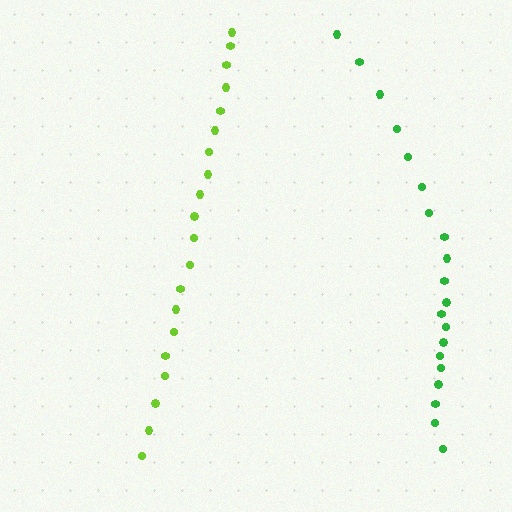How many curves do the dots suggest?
There are 2 distinct paths.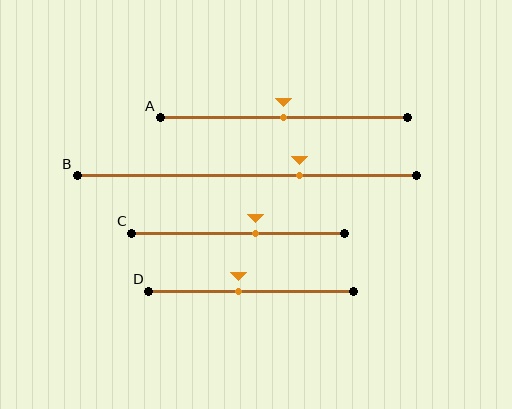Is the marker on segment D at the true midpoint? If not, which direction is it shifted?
No, the marker on segment D is shifted to the left by about 6% of the segment length.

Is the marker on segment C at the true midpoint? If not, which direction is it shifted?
No, the marker on segment C is shifted to the right by about 8% of the segment length.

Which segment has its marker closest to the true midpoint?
Segment A has its marker closest to the true midpoint.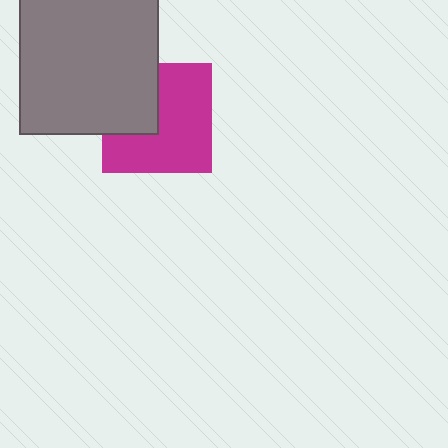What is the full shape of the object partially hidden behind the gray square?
The partially hidden object is a magenta square.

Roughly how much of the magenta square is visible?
Most of it is visible (roughly 65%).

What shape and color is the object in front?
The object in front is a gray square.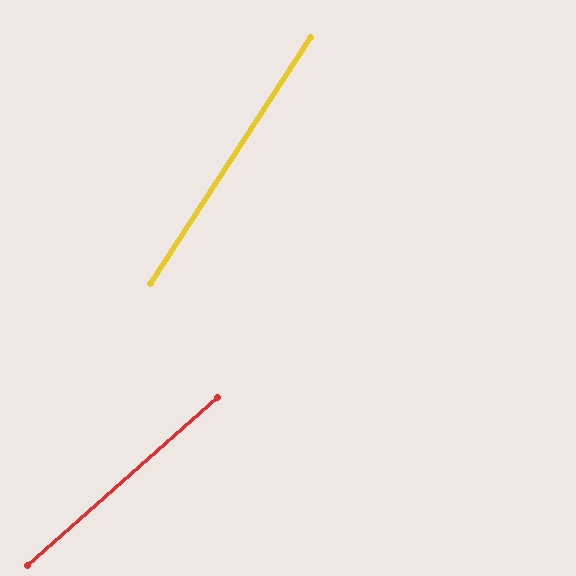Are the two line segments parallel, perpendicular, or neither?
Neither parallel nor perpendicular — they differ by about 15°.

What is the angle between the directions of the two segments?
Approximately 15 degrees.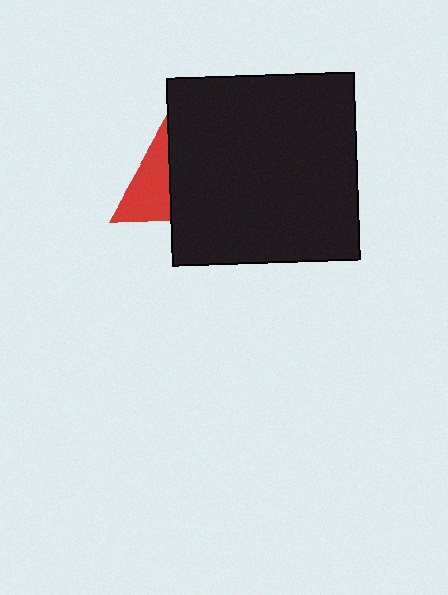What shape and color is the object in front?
The object in front is a black square.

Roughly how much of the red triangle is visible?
A small part of it is visible (roughly 42%).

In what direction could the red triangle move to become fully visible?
The red triangle could move left. That would shift it out from behind the black square entirely.